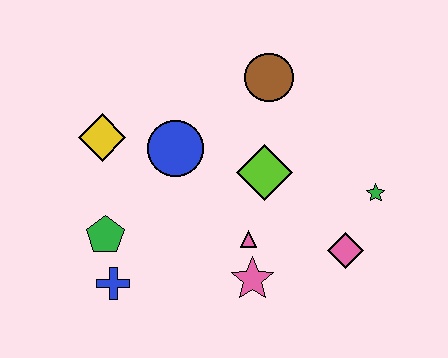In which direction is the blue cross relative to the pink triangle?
The blue cross is to the left of the pink triangle.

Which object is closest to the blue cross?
The green pentagon is closest to the blue cross.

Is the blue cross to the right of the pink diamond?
No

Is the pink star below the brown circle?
Yes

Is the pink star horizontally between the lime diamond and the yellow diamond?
Yes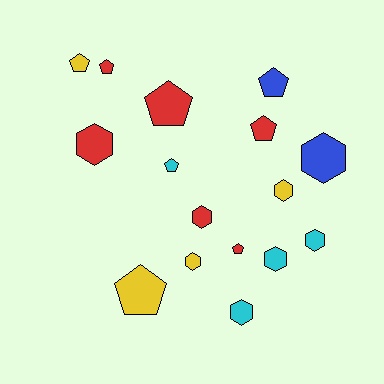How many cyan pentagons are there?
There is 1 cyan pentagon.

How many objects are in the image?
There are 16 objects.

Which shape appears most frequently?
Hexagon, with 8 objects.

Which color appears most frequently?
Red, with 6 objects.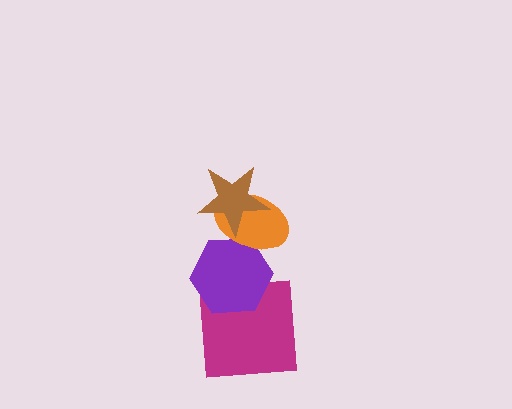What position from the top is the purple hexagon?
The purple hexagon is 3rd from the top.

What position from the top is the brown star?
The brown star is 1st from the top.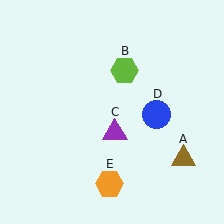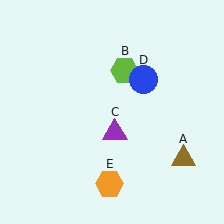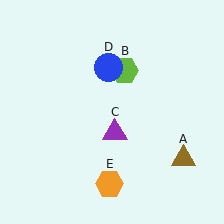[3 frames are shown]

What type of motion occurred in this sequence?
The blue circle (object D) rotated counterclockwise around the center of the scene.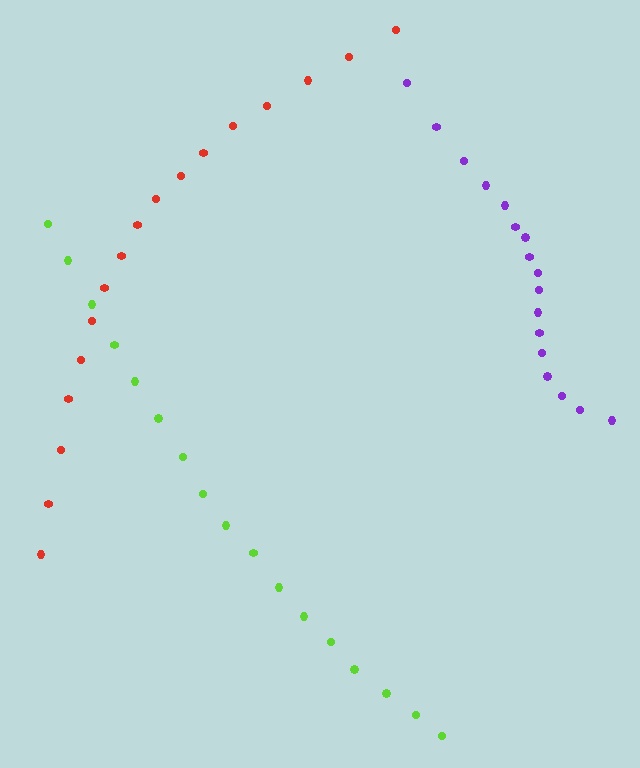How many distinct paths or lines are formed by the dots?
There are 3 distinct paths.